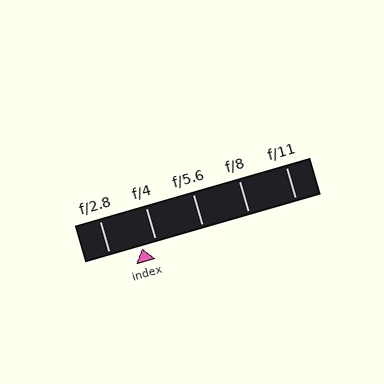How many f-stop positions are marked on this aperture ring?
There are 5 f-stop positions marked.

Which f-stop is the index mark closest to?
The index mark is closest to f/4.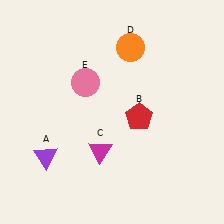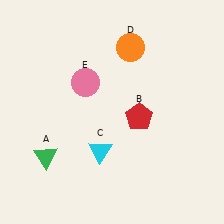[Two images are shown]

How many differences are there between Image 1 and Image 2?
There are 2 differences between the two images.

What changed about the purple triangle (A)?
In Image 1, A is purple. In Image 2, it changed to green.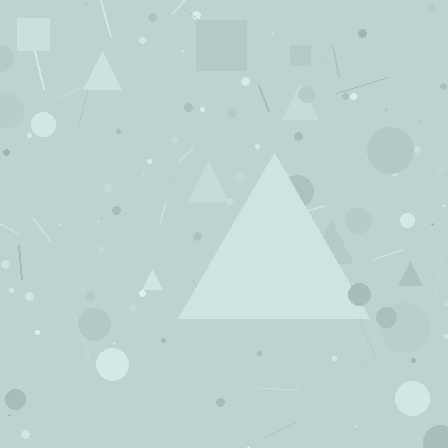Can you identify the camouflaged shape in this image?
The camouflaged shape is a triangle.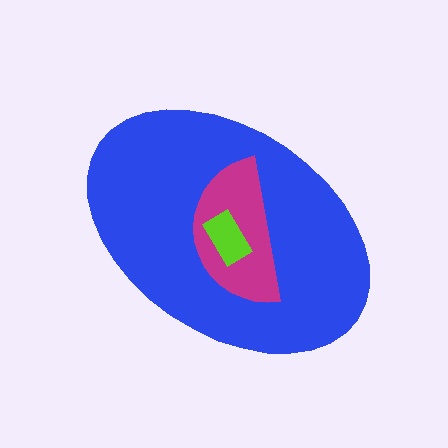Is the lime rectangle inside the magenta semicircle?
Yes.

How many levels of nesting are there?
3.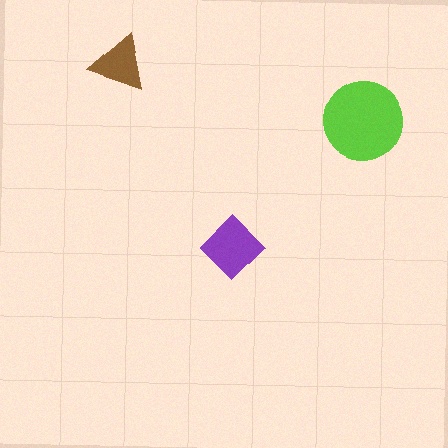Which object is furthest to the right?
The lime circle is rightmost.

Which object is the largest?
The lime circle.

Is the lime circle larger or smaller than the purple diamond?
Larger.